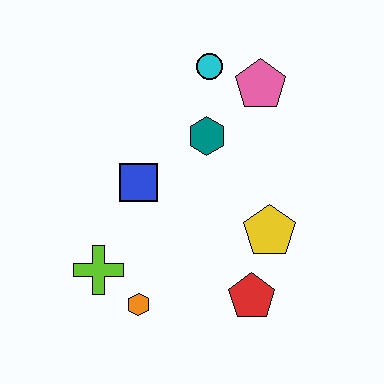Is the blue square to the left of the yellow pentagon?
Yes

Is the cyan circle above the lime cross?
Yes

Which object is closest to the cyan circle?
The pink pentagon is closest to the cyan circle.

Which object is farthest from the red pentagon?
The cyan circle is farthest from the red pentagon.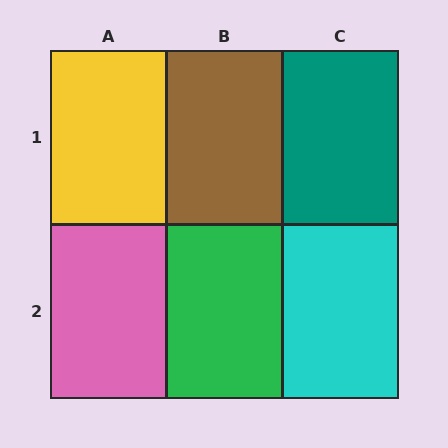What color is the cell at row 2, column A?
Pink.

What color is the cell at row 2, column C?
Cyan.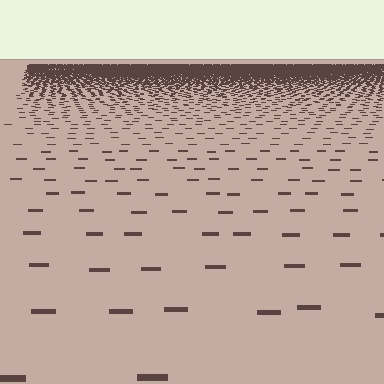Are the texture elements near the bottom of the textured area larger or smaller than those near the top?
Larger. Near the bottom, elements are closer to the viewer and appear at a bigger on-screen size.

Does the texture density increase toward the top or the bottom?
Density increases toward the top.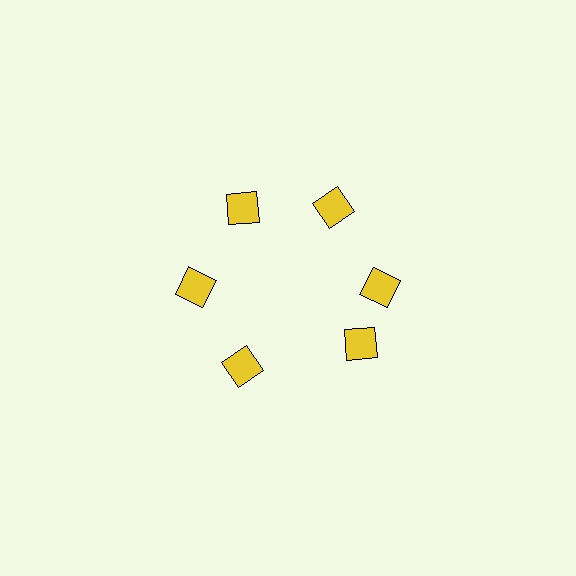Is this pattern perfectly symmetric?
No. The 6 yellow diamonds are arranged in a ring, but one element near the 5 o'clock position is rotated out of alignment along the ring, breaking the 6-fold rotational symmetry.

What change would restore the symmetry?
The symmetry would be restored by rotating it back into even spacing with its neighbors so that all 6 diamonds sit at equal angles and equal distance from the center.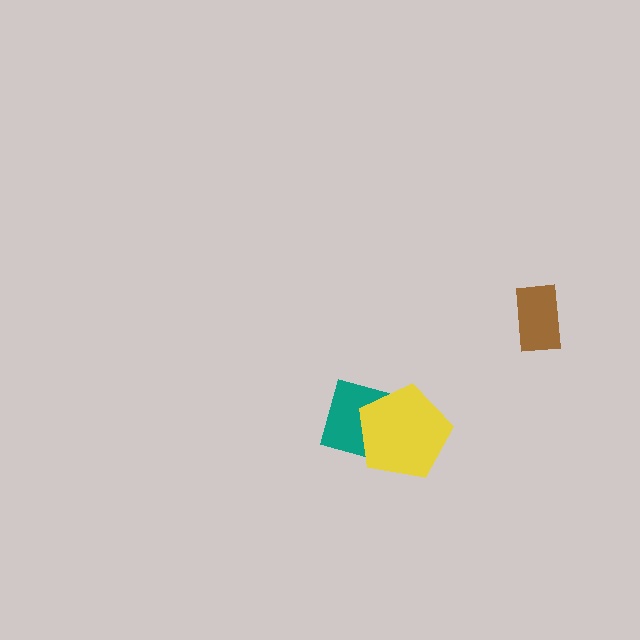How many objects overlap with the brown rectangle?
0 objects overlap with the brown rectangle.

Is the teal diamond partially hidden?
Yes, it is partially covered by another shape.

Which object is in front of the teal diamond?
The yellow pentagon is in front of the teal diamond.